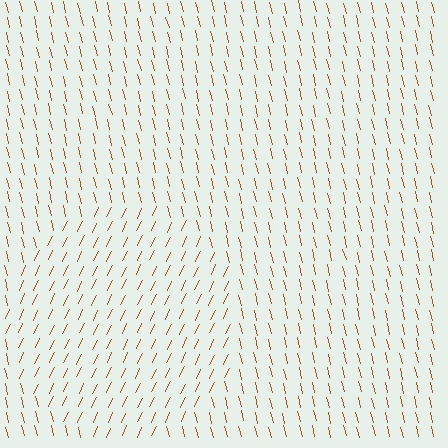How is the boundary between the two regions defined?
The boundary is defined purely by a change in line orientation (approximately 40 degrees difference). All lines are the same color and thickness.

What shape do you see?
I see a circle.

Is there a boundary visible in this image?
Yes, there is a texture boundary formed by a change in line orientation.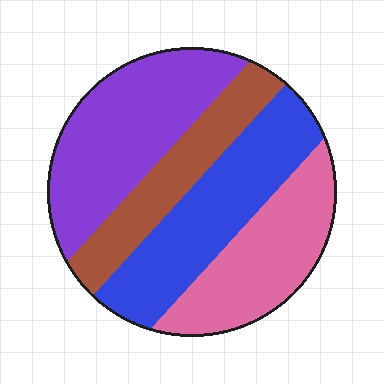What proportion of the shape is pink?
Pink covers about 25% of the shape.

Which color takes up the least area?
Brown, at roughly 20%.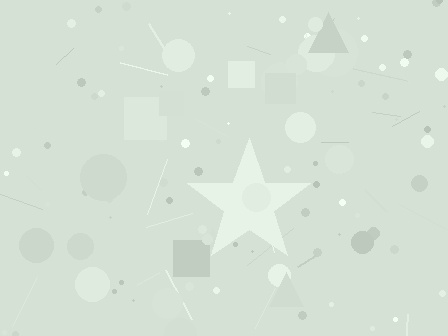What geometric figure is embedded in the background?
A star is embedded in the background.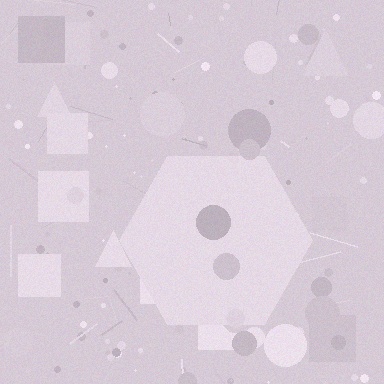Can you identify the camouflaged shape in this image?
The camouflaged shape is a hexagon.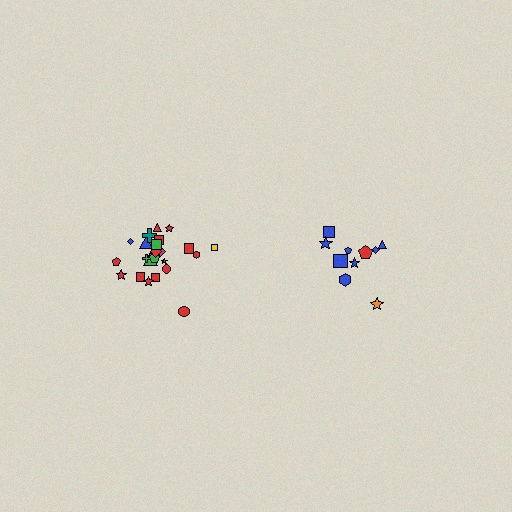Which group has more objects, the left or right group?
The left group.